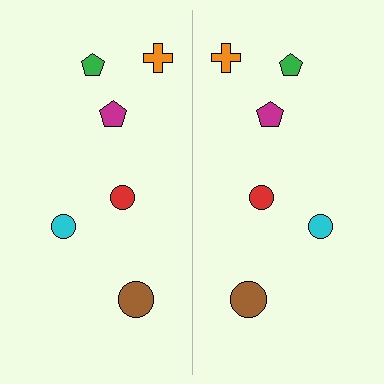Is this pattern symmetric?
Yes, this pattern has bilateral (reflection) symmetry.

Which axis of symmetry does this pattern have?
The pattern has a vertical axis of symmetry running through the center of the image.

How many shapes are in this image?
There are 12 shapes in this image.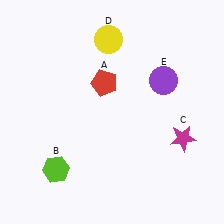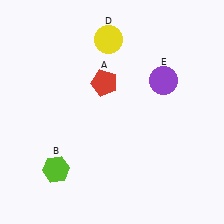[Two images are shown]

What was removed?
The magenta star (C) was removed in Image 2.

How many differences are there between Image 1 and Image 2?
There is 1 difference between the two images.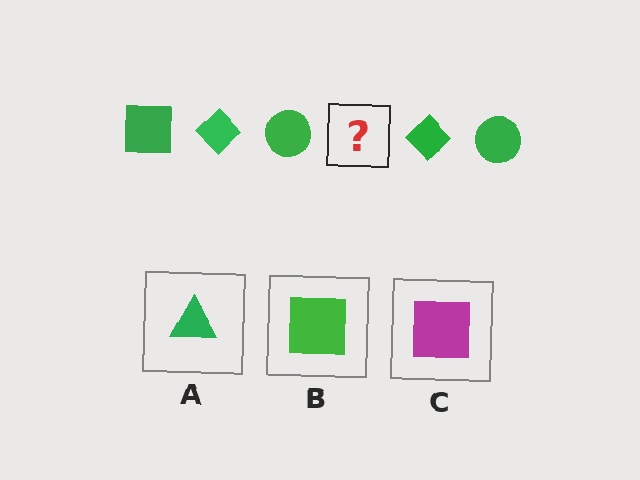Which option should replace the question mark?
Option B.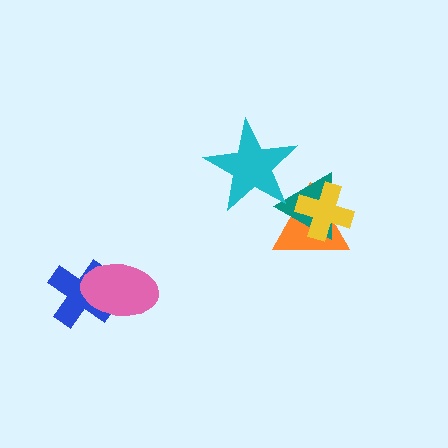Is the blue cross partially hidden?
Yes, it is partially covered by another shape.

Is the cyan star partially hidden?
No, no other shape covers it.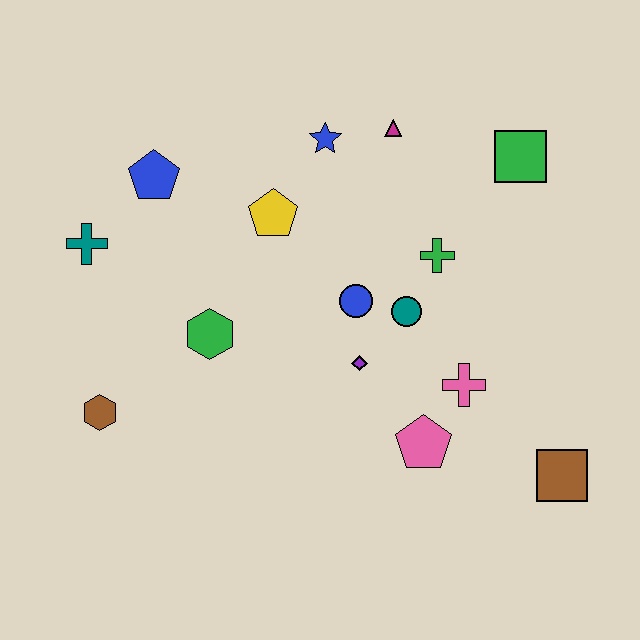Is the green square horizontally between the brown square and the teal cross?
Yes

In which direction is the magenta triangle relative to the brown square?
The magenta triangle is above the brown square.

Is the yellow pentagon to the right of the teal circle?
No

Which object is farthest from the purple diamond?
The teal cross is farthest from the purple diamond.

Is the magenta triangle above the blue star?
Yes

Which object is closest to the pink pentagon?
The pink cross is closest to the pink pentagon.